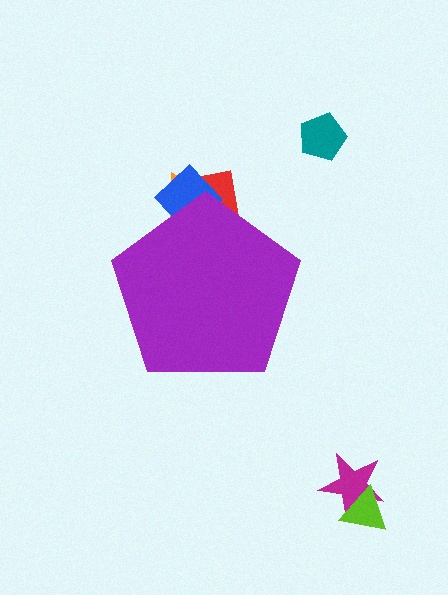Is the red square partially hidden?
Yes, the red square is partially hidden behind the purple pentagon.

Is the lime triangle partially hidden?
No, the lime triangle is fully visible.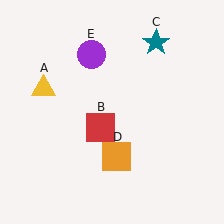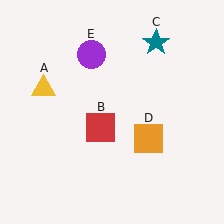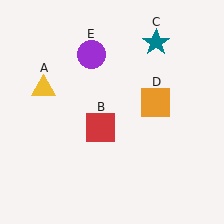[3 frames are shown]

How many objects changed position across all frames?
1 object changed position: orange square (object D).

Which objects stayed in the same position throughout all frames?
Yellow triangle (object A) and red square (object B) and teal star (object C) and purple circle (object E) remained stationary.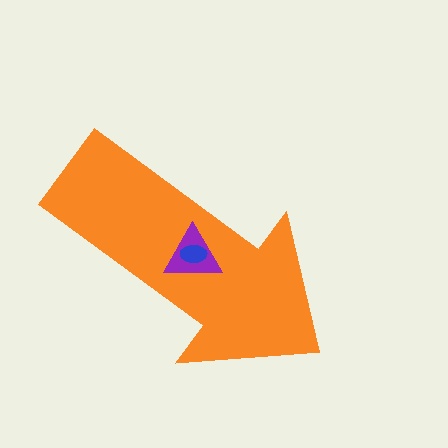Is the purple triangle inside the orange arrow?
Yes.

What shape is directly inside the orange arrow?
The purple triangle.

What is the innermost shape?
The blue ellipse.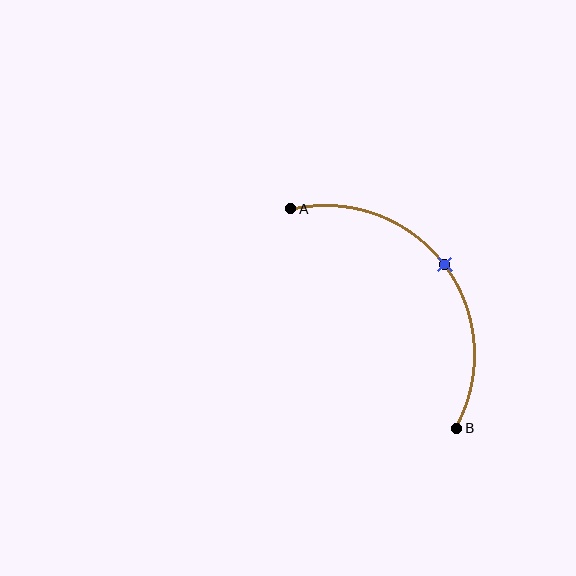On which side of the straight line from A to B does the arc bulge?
The arc bulges above and to the right of the straight line connecting A and B.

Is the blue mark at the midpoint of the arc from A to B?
Yes. The blue mark lies on the arc at equal arc-length from both A and B — it is the arc midpoint.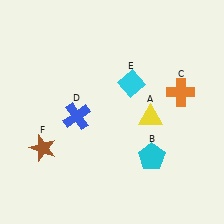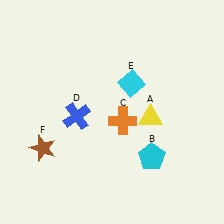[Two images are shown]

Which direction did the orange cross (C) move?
The orange cross (C) moved left.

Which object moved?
The orange cross (C) moved left.